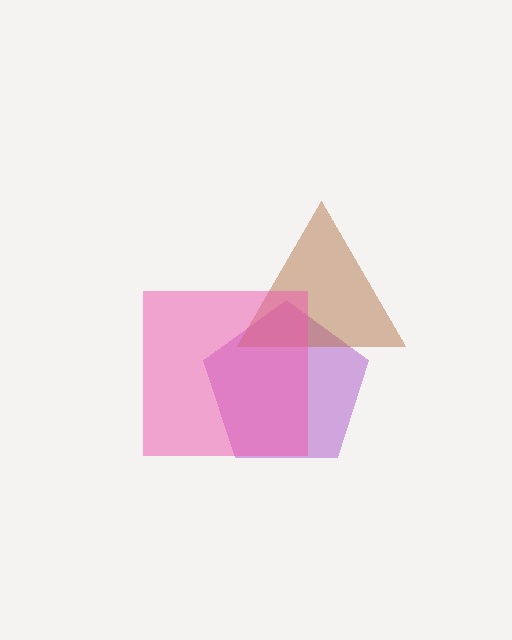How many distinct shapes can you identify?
There are 3 distinct shapes: a purple pentagon, a brown triangle, a pink square.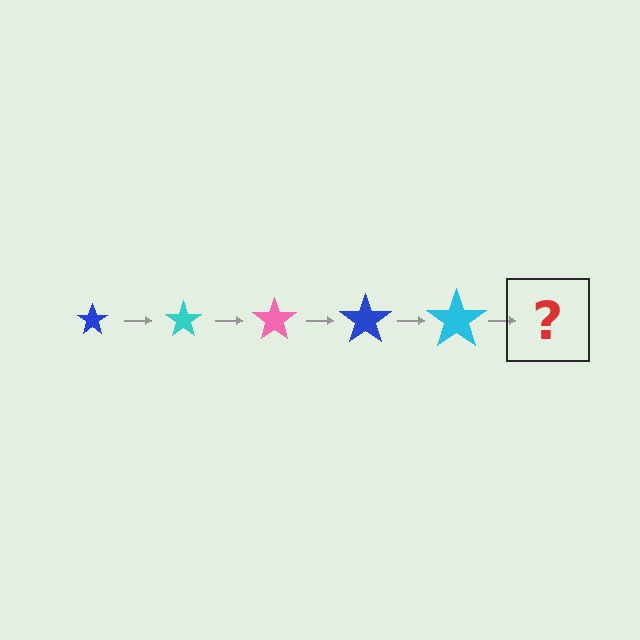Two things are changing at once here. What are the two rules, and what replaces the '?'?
The two rules are that the star grows larger each step and the color cycles through blue, cyan, and pink. The '?' should be a pink star, larger than the previous one.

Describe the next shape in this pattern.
It should be a pink star, larger than the previous one.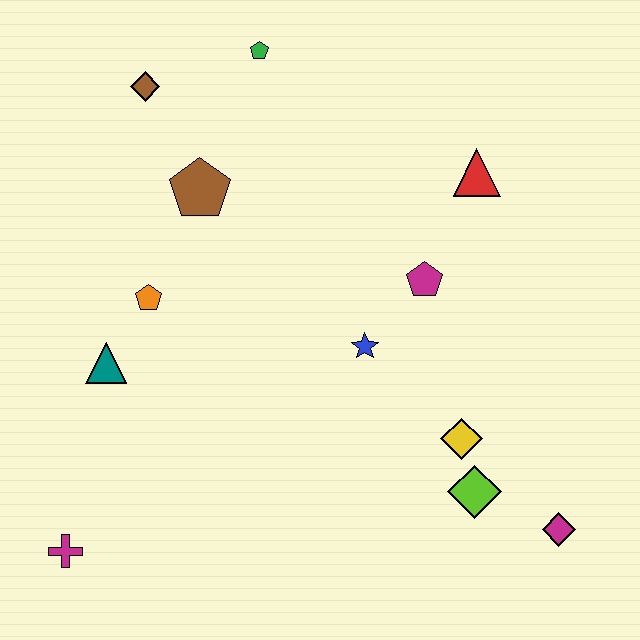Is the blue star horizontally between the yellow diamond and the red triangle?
No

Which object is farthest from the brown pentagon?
The magenta diamond is farthest from the brown pentagon.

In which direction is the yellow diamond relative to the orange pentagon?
The yellow diamond is to the right of the orange pentagon.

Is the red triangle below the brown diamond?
Yes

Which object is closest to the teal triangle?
The orange pentagon is closest to the teal triangle.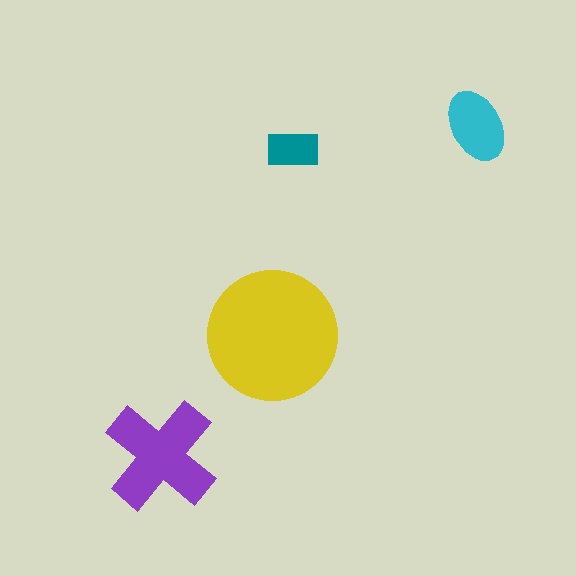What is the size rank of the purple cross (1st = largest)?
2nd.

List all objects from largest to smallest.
The yellow circle, the purple cross, the cyan ellipse, the teal rectangle.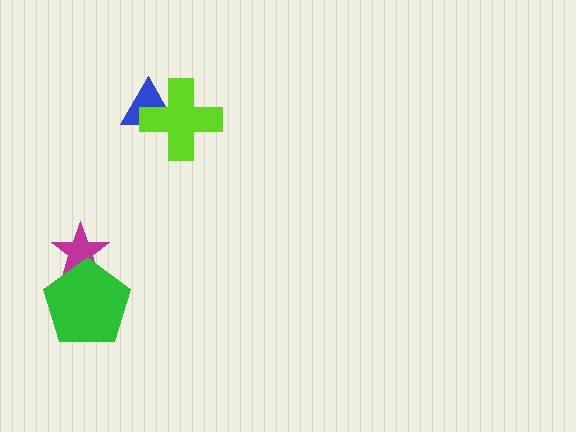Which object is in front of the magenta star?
The green pentagon is in front of the magenta star.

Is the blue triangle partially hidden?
Yes, it is partially covered by another shape.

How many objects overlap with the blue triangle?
1 object overlaps with the blue triangle.